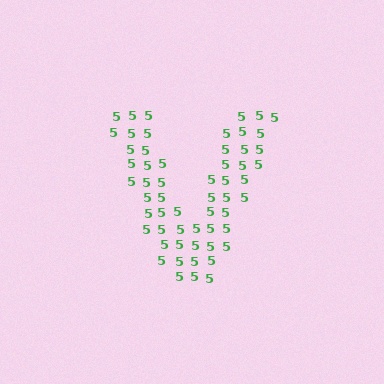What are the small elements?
The small elements are digit 5's.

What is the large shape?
The large shape is the letter V.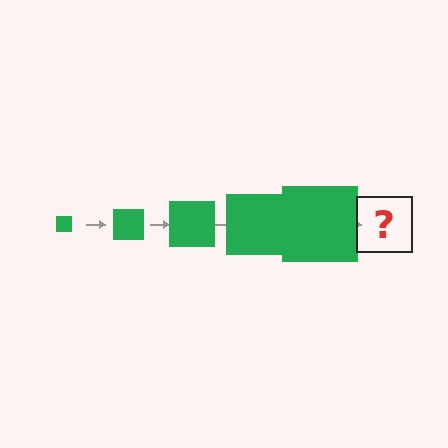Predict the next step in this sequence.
The next step is a green square, larger than the previous one.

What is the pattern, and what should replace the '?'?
The pattern is that the square gets progressively larger each step. The '?' should be a green square, larger than the previous one.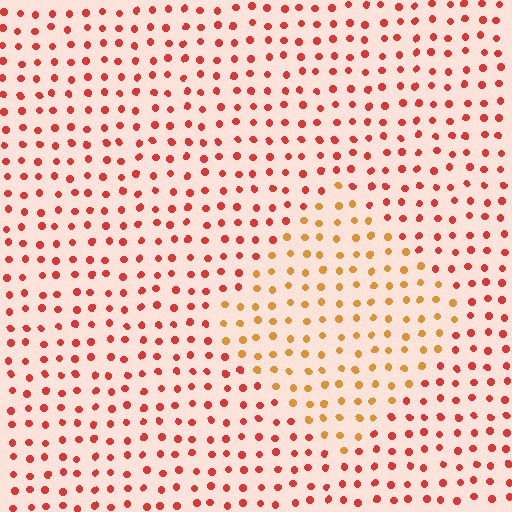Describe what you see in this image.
The image is filled with small red elements in a uniform arrangement. A diamond-shaped region is visible where the elements are tinted to a slightly different hue, forming a subtle color boundary.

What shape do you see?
I see a diamond.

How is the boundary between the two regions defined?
The boundary is defined purely by a slight shift in hue (about 35 degrees). Spacing, size, and orientation are identical on both sides.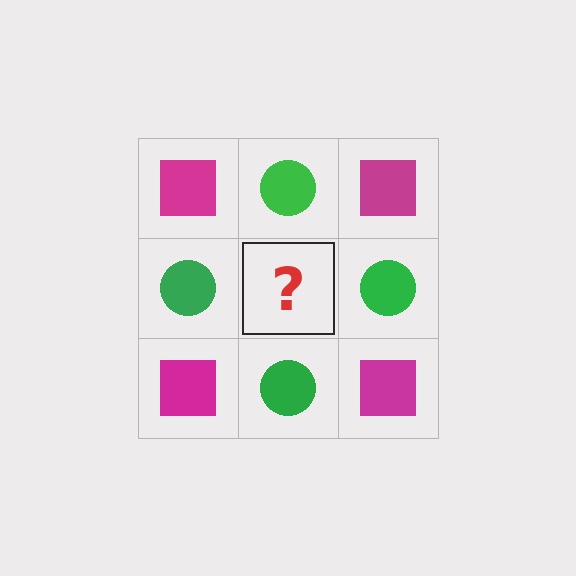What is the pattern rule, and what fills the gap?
The rule is that it alternates magenta square and green circle in a checkerboard pattern. The gap should be filled with a magenta square.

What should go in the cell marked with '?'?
The missing cell should contain a magenta square.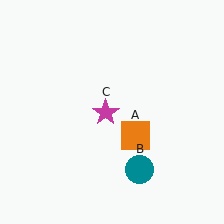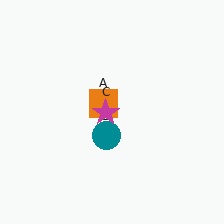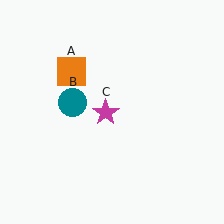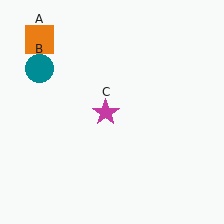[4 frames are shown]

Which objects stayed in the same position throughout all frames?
Magenta star (object C) remained stationary.